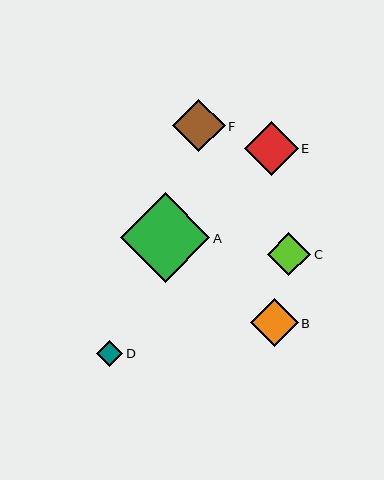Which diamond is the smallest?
Diamond D is the smallest with a size of approximately 26 pixels.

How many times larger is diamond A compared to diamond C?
Diamond A is approximately 2.1 times the size of diamond C.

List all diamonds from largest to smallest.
From largest to smallest: A, E, F, B, C, D.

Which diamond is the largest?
Diamond A is the largest with a size of approximately 90 pixels.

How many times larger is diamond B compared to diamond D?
Diamond B is approximately 1.8 times the size of diamond D.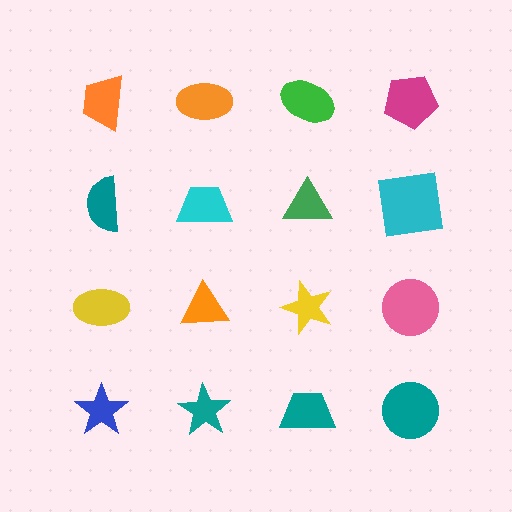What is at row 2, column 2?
A cyan trapezoid.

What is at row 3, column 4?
A pink circle.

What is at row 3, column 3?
A yellow star.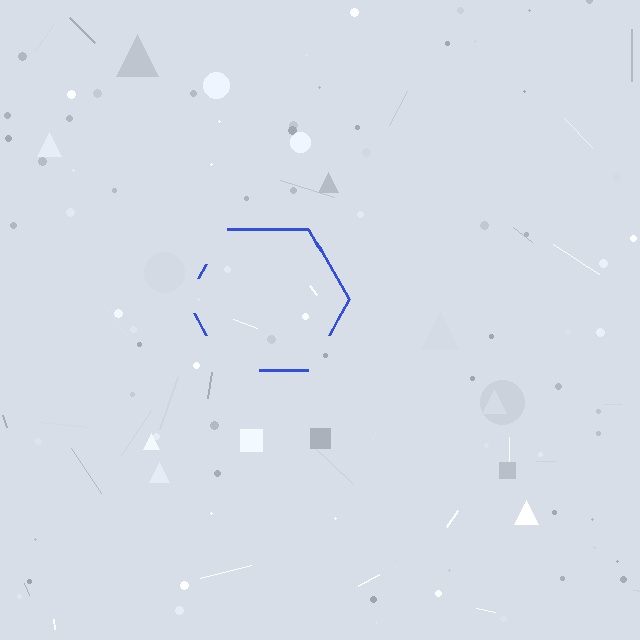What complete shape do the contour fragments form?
The contour fragments form a hexagon.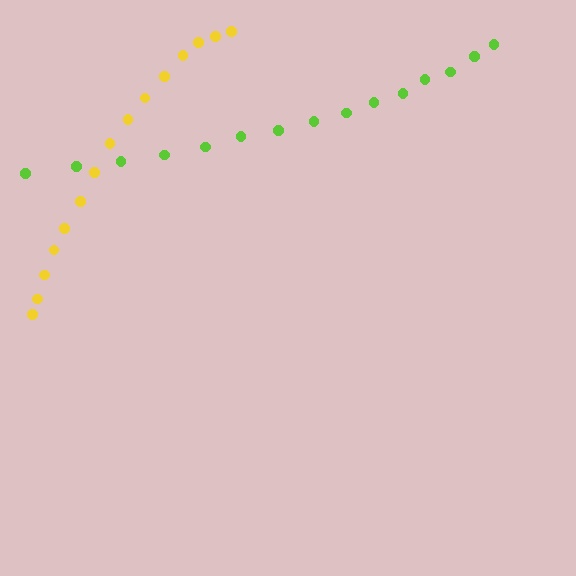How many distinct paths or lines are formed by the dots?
There are 2 distinct paths.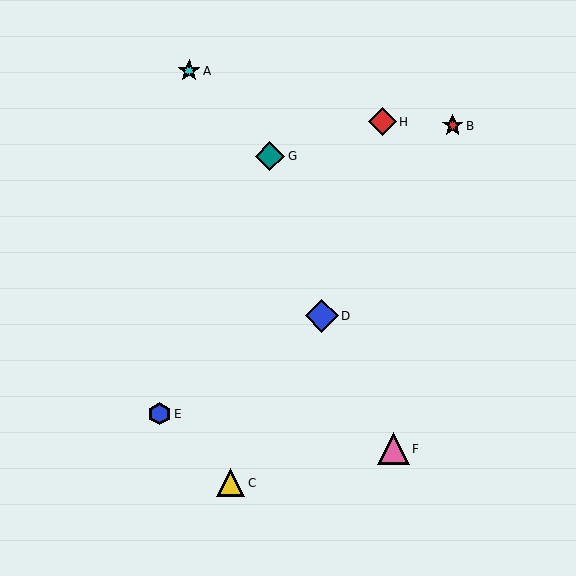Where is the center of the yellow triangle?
The center of the yellow triangle is at (230, 483).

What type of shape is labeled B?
Shape B is a red star.